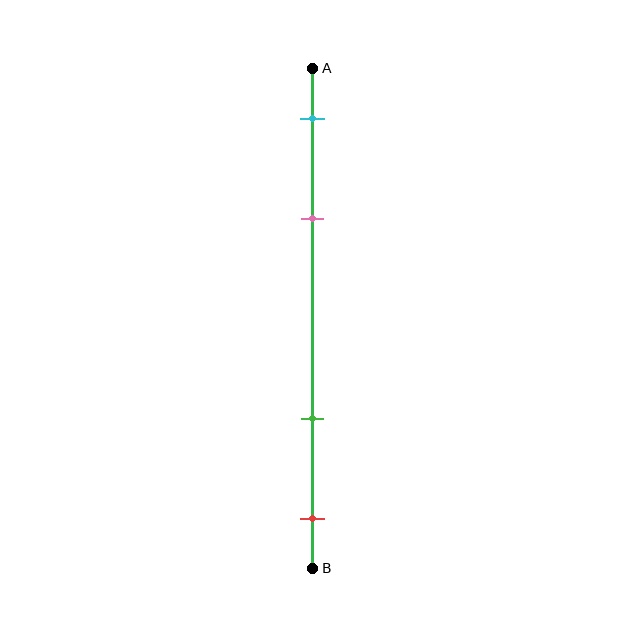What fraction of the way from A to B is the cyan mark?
The cyan mark is approximately 10% (0.1) of the way from A to B.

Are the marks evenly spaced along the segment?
No, the marks are not evenly spaced.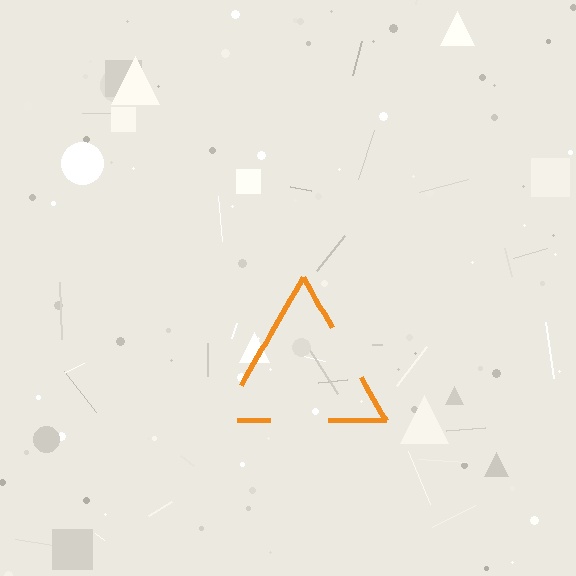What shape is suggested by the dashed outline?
The dashed outline suggests a triangle.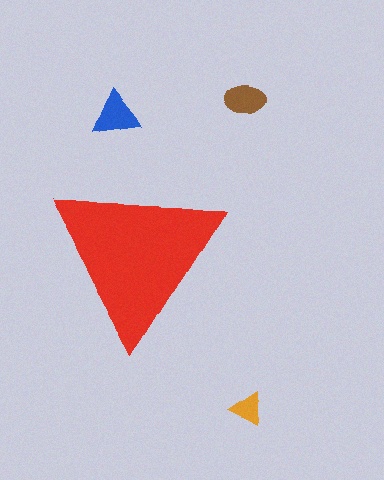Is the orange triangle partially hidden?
No, the orange triangle is fully visible.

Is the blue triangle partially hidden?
No, the blue triangle is fully visible.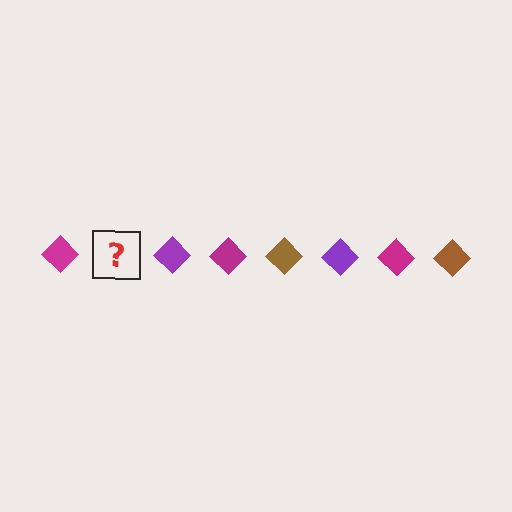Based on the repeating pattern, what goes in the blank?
The blank should be a brown diamond.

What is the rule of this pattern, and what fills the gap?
The rule is that the pattern cycles through magenta, brown, purple diamonds. The gap should be filled with a brown diamond.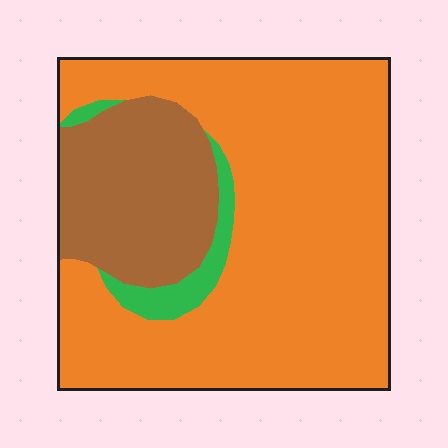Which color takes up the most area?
Orange, at roughly 70%.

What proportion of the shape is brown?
Brown takes up less than a quarter of the shape.